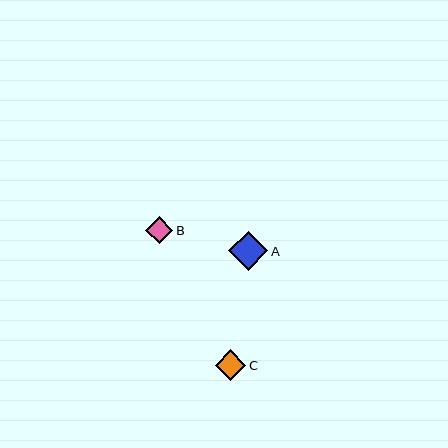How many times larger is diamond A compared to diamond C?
Diamond A is approximately 1.3 times the size of diamond C.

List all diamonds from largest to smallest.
From largest to smallest: A, C, B.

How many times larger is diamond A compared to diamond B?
Diamond A is approximately 1.4 times the size of diamond B.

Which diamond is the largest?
Diamond A is the largest with a size of approximately 39 pixels.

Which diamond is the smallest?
Diamond B is the smallest with a size of approximately 27 pixels.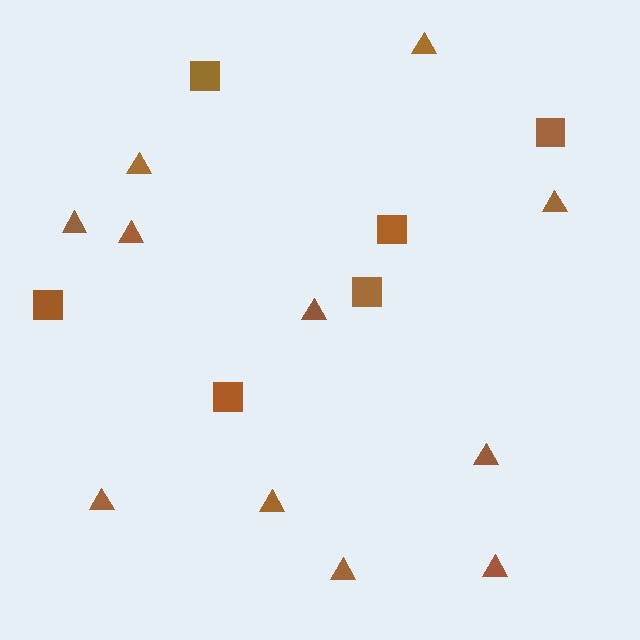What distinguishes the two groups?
There are 2 groups: one group of triangles (11) and one group of squares (6).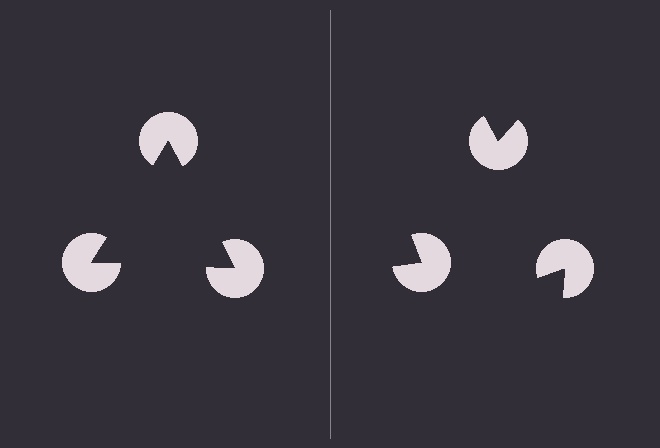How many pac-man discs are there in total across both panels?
6 — 3 on each side.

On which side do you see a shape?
An illusory triangle appears on the left side. On the right side the wedge cuts are rotated, so no coherent shape forms.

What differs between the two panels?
The pac-man discs are positioned identically on both sides; only the wedge orientations differ. On the left they align to a triangle; on the right they are misaligned.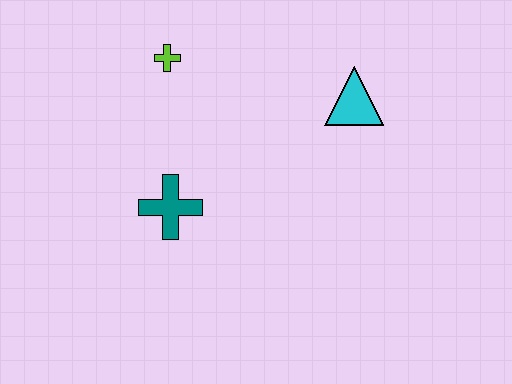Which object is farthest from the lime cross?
The cyan triangle is farthest from the lime cross.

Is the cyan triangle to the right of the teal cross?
Yes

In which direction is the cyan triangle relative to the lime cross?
The cyan triangle is to the right of the lime cross.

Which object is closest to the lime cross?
The teal cross is closest to the lime cross.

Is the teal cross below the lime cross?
Yes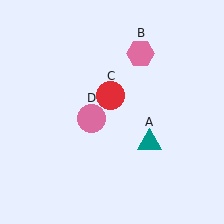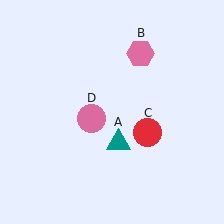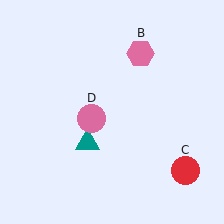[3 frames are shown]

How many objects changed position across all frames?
2 objects changed position: teal triangle (object A), red circle (object C).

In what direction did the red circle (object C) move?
The red circle (object C) moved down and to the right.